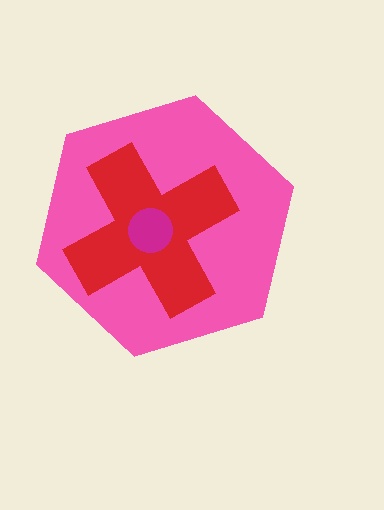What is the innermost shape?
The magenta circle.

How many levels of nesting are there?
3.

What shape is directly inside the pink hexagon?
The red cross.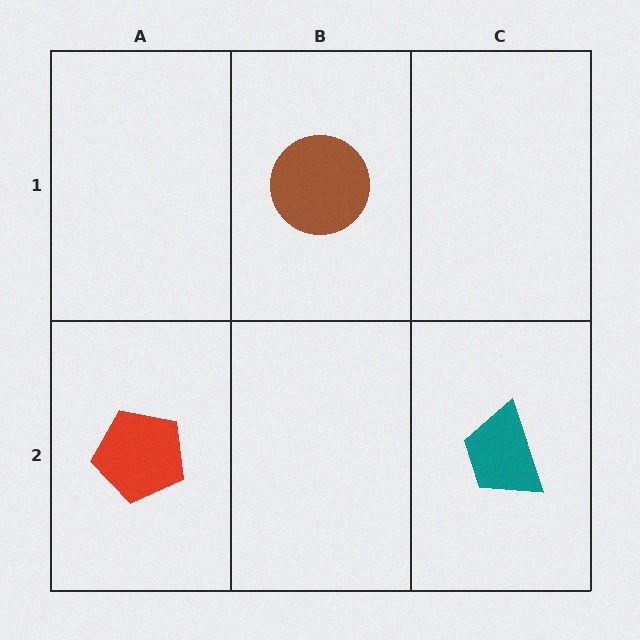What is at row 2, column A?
A red pentagon.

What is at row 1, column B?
A brown circle.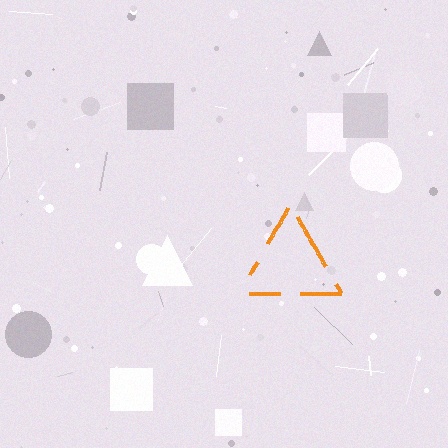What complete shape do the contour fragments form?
The contour fragments form a triangle.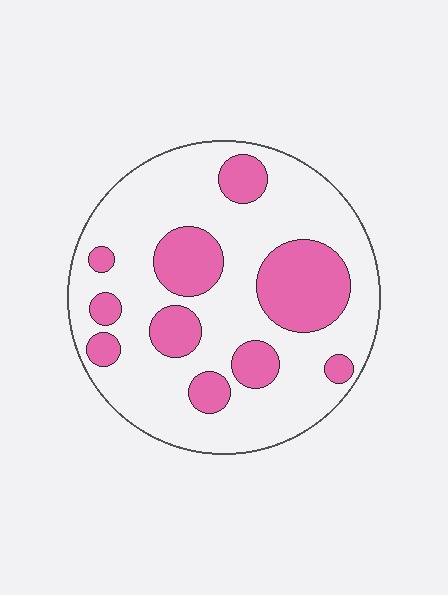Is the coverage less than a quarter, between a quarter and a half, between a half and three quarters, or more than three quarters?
Between a quarter and a half.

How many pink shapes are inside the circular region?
10.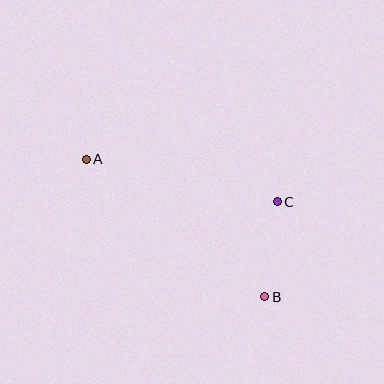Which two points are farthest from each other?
Points A and B are farthest from each other.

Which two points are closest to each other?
Points B and C are closest to each other.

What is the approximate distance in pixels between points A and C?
The distance between A and C is approximately 196 pixels.